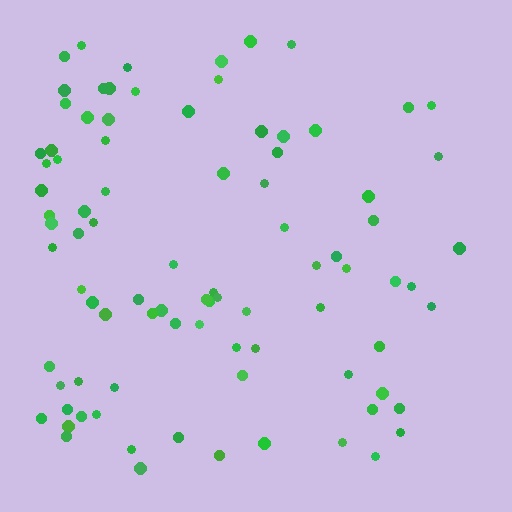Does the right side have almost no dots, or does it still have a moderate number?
Still a moderate number, just noticeably fewer than the left.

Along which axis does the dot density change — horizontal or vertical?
Horizontal.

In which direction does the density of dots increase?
From right to left, with the left side densest.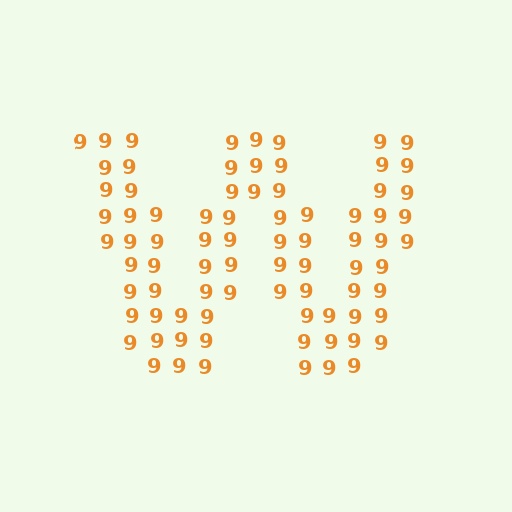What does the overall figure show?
The overall figure shows the letter W.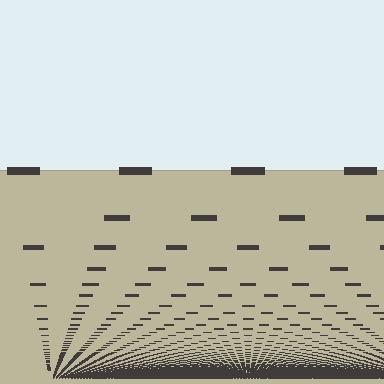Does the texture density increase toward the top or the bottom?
Density increases toward the bottom.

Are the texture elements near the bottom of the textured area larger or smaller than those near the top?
Smaller. The gradient is inverted — elements near the bottom are smaller and denser.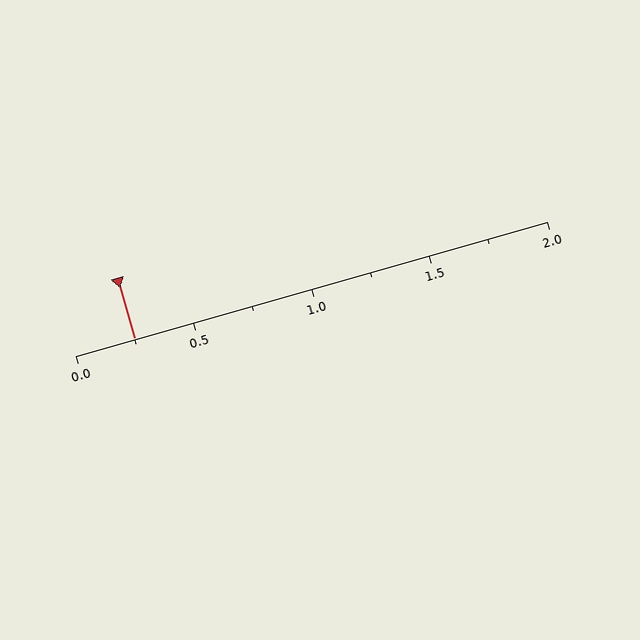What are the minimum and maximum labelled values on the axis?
The axis runs from 0.0 to 2.0.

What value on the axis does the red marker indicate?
The marker indicates approximately 0.25.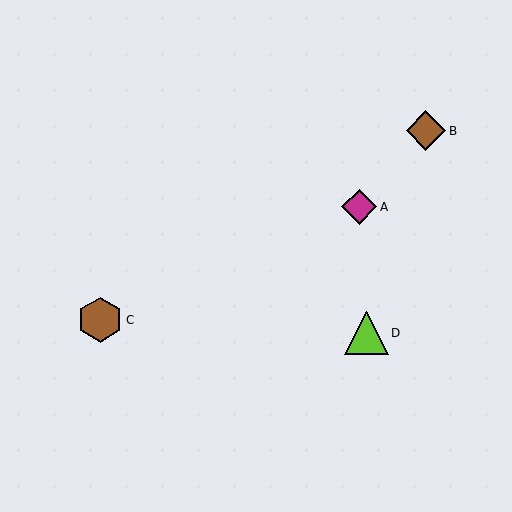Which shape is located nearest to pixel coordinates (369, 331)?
The lime triangle (labeled D) at (367, 333) is nearest to that location.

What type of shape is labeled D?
Shape D is a lime triangle.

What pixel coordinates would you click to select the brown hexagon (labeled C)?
Click at (100, 320) to select the brown hexagon C.